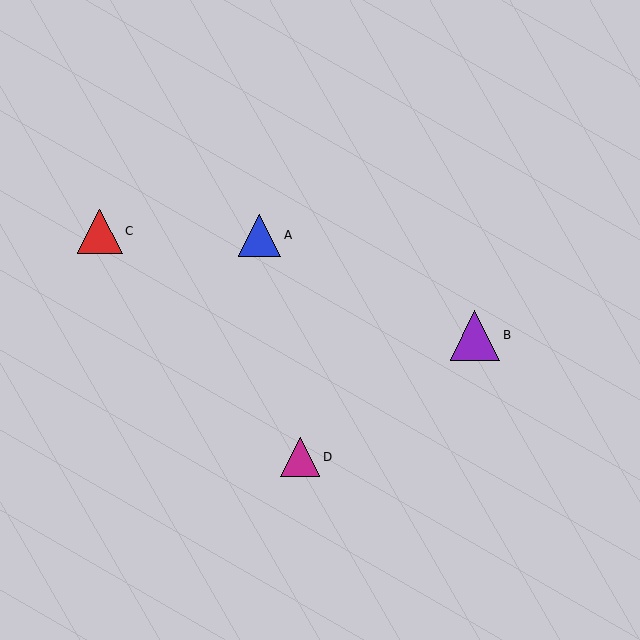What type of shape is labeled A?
Shape A is a blue triangle.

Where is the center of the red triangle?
The center of the red triangle is at (100, 231).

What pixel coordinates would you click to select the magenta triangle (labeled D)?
Click at (300, 457) to select the magenta triangle D.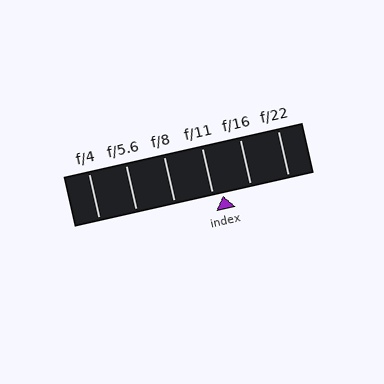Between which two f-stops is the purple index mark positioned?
The index mark is between f/11 and f/16.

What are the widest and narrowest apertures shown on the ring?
The widest aperture shown is f/4 and the narrowest is f/22.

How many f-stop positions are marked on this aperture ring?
There are 6 f-stop positions marked.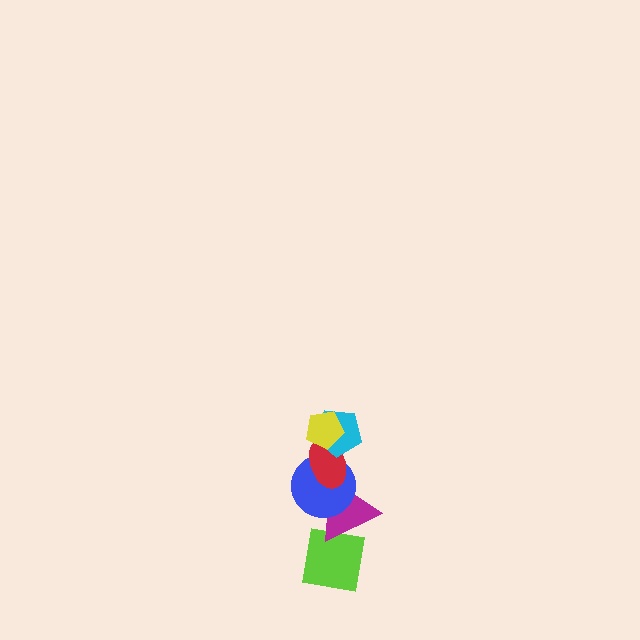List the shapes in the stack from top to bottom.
From top to bottom: the yellow pentagon, the cyan pentagon, the red ellipse, the blue circle, the magenta triangle, the lime square.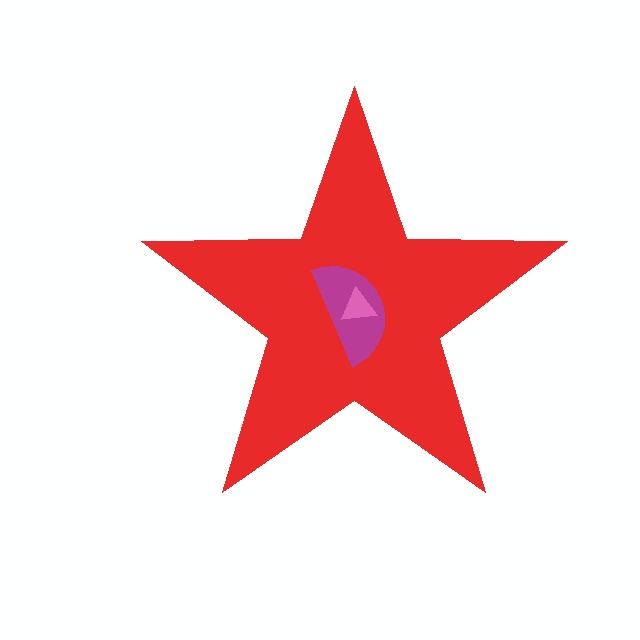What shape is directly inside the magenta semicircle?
The pink triangle.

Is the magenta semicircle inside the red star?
Yes.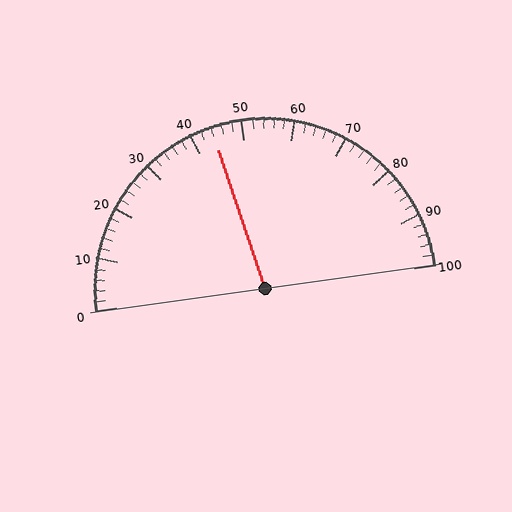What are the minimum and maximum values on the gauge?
The gauge ranges from 0 to 100.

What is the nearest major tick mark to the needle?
The nearest major tick mark is 40.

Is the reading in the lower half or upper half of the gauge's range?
The reading is in the lower half of the range (0 to 100).